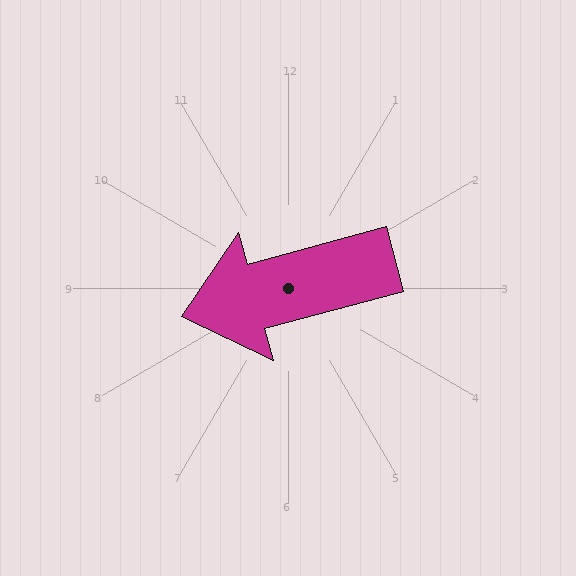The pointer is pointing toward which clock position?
Roughly 8 o'clock.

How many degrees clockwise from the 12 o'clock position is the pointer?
Approximately 255 degrees.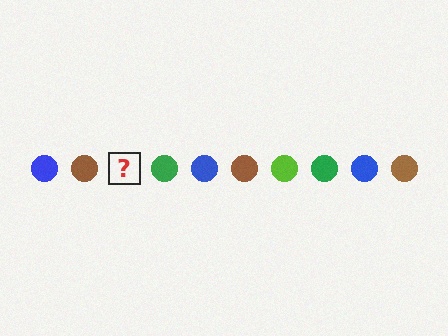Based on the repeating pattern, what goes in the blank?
The blank should be a lime circle.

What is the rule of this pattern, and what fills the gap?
The rule is that the pattern cycles through blue, brown, lime, green circles. The gap should be filled with a lime circle.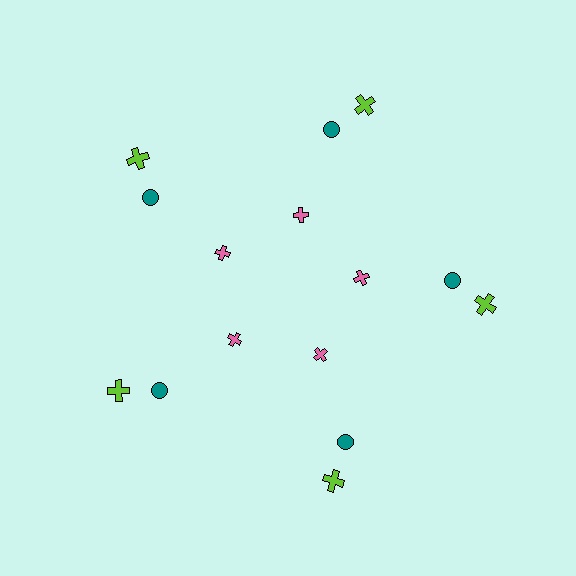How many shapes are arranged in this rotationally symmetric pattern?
There are 15 shapes, arranged in 5 groups of 3.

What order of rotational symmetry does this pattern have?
This pattern has 5-fold rotational symmetry.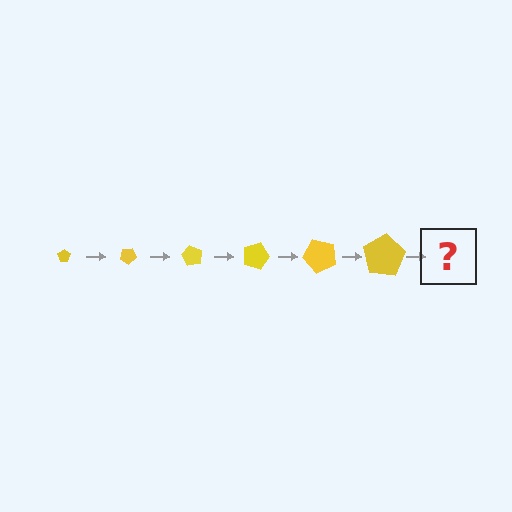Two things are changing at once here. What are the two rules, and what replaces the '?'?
The two rules are that the pentagon grows larger each step and it rotates 30 degrees each step. The '?' should be a pentagon, larger than the previous one and rotated 180 degrees from the start.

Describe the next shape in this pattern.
It should be a pentagon, larger than the previous one and rotated 180 degrees from the start.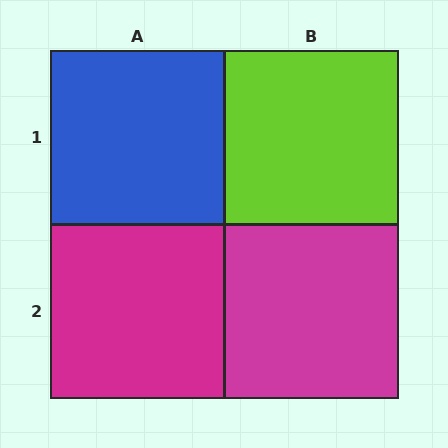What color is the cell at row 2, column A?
Magenta.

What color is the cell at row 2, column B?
Magenta.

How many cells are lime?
1 cell is lime.